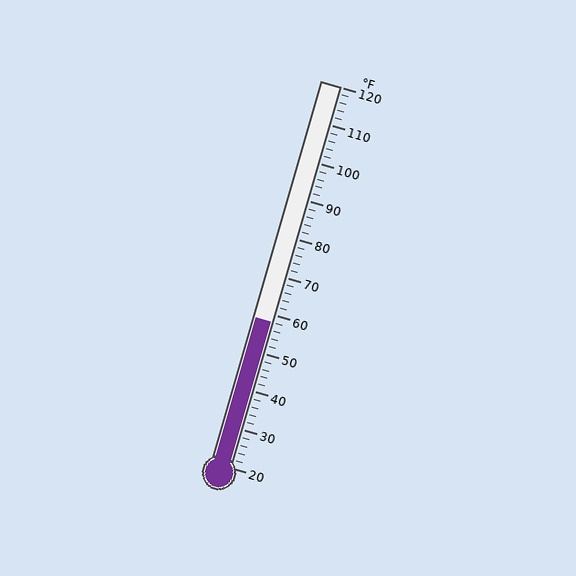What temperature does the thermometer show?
The thermometer shows approximately 58°F.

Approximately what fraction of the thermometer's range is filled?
The thermometer is filled to approximately 40% of its range.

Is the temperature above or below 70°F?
The temperature is below 70°F.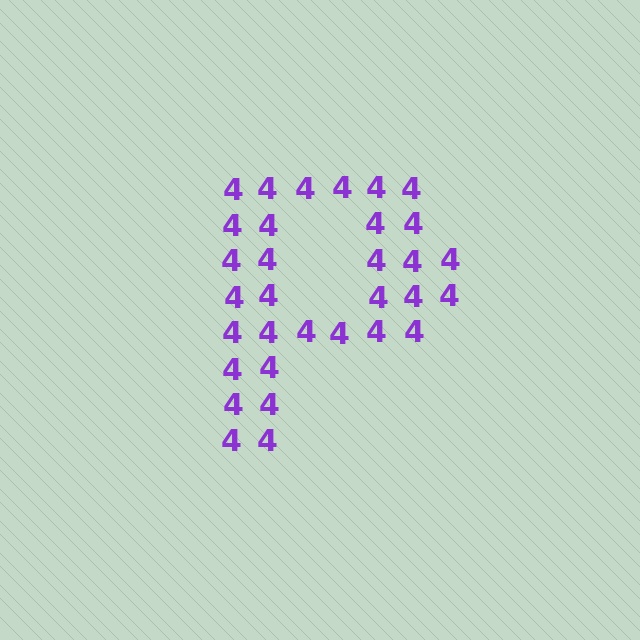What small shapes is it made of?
It is made of small digit 4's.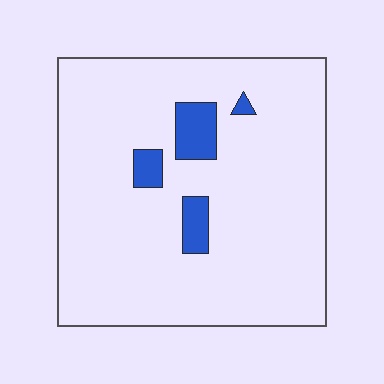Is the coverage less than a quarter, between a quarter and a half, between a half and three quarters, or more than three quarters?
Less than a quarter.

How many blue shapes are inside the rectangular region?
4.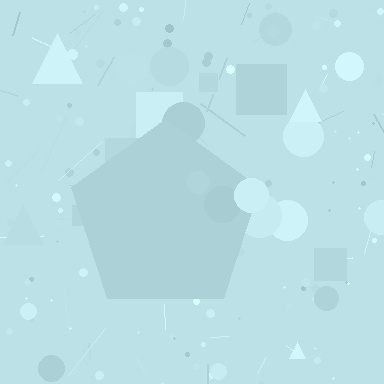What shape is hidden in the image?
A pentagon is hidden in the image.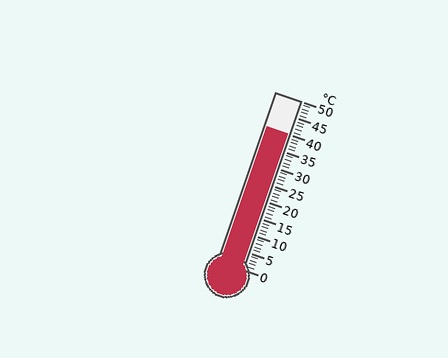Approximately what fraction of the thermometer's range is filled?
The thermometer is filled to approximately 80% of its range.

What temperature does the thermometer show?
The thermometer shows approximately 40°C.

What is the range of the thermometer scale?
The thermometer scale ranges from 0°C to 50°C.